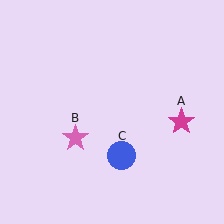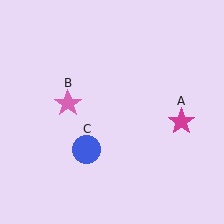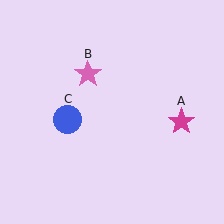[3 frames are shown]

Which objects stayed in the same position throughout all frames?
Magenta star (object A) remained stationary.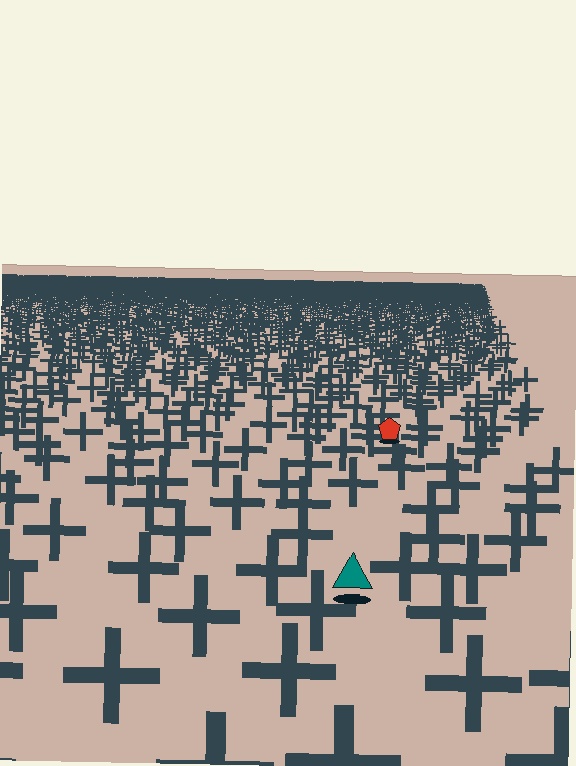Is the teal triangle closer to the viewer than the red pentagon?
Yes. The teal triangle is closer — you can tell from the texture gradient: the ground texture is coarser near it.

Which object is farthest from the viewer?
The red pentagon is farthest from the viewer. It appears smaller and the ground texture around it is denser.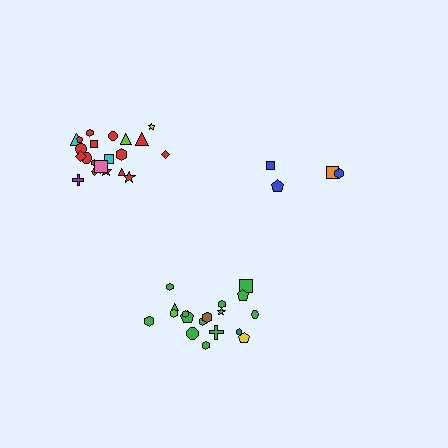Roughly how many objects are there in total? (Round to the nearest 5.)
Roughly 45 objects in total.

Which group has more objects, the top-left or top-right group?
The top-left group.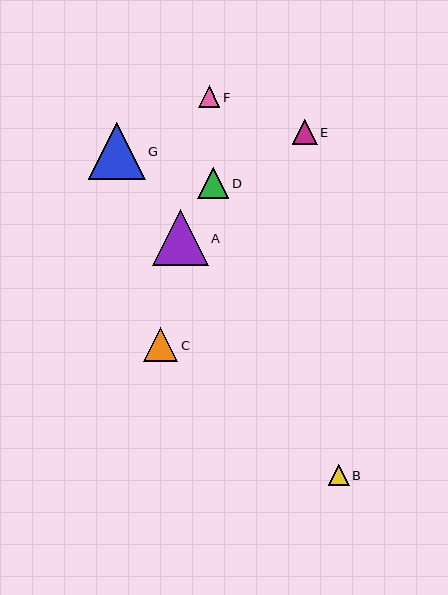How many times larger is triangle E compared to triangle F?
Triangle E is approximately 1.2 times the size of triangle F.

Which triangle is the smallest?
Triangle B is the smallest with a size of approximately 21 pixels.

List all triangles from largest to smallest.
From largest to smallest: G, A, C, D, E, F, B.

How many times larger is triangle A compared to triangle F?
Triangle A is approximately 2.6 times the size of triangle F.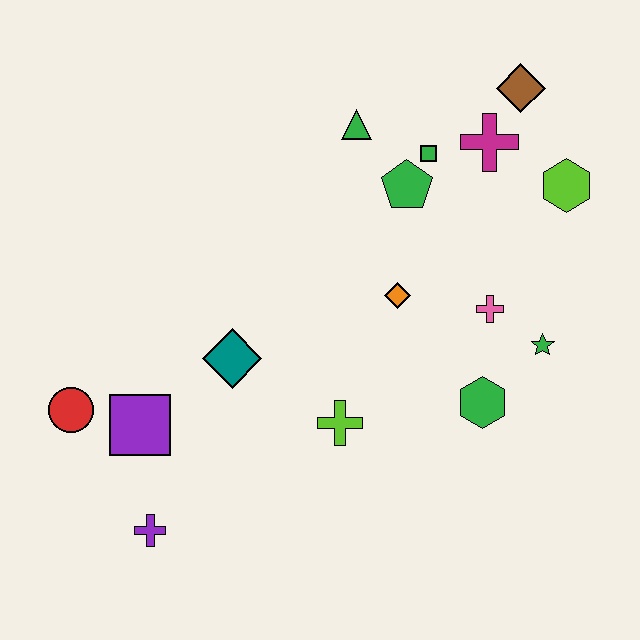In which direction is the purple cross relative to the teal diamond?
The purple cross is below the teal diamond.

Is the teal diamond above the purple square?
Yes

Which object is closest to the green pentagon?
The green square is closest to the green pentagon.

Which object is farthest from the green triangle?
The purple cross is farthest from the green triangle.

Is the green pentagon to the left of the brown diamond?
Yes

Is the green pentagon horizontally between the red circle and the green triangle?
No